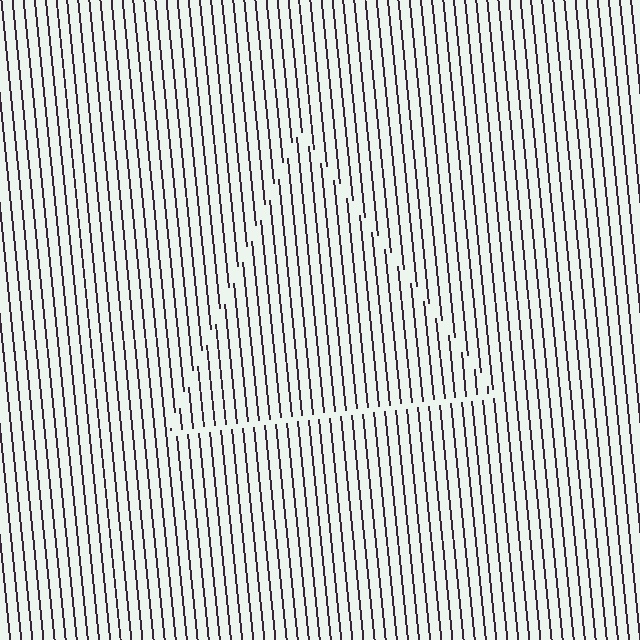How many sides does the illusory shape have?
3 sides — the line-ends trace a triangle.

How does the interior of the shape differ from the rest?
The interior of the shape contains the same grating, shifted by half a period — the contour is defined by the phase discontinuity where line-ends from the inner and outer gratings abut.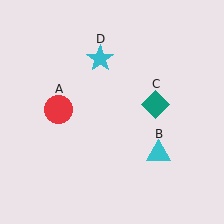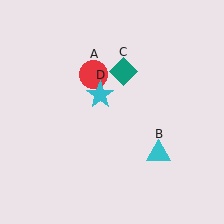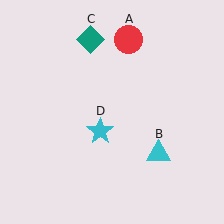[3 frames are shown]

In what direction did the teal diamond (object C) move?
The teal diamond (object C) moved up and to the left.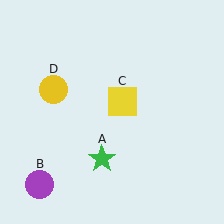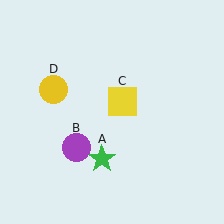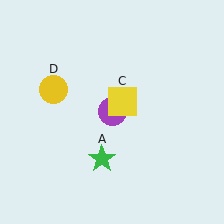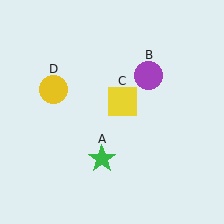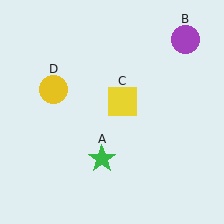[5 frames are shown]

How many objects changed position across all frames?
1 object changed position: purple circle (object B).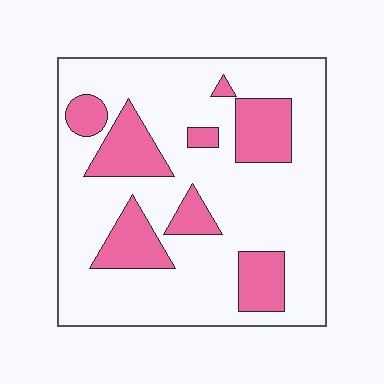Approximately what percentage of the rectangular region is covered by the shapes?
Approximately 25%.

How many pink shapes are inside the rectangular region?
8.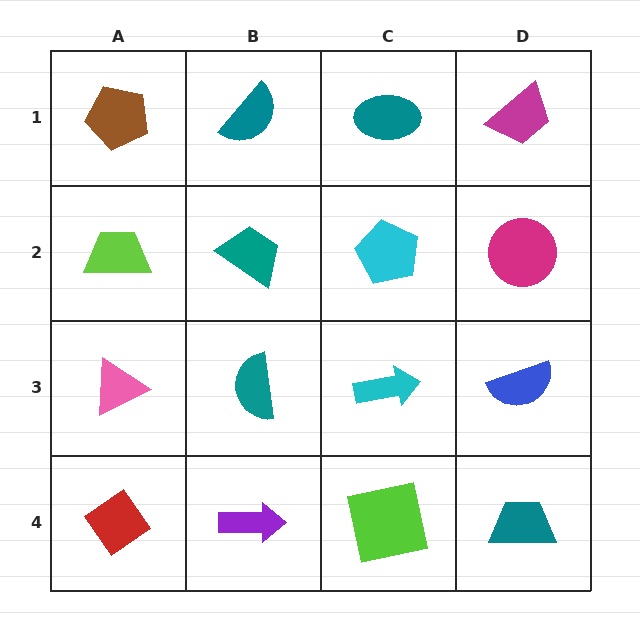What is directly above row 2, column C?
A teal ellipse.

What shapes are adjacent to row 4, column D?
A blue semicircle (row 3, column D), a lime square (row 4, column C).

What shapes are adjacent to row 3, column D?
A magenta circle (row 2, column D), a teal trapezoid (row 4, column D), a cyan arrow (row 3, column C).